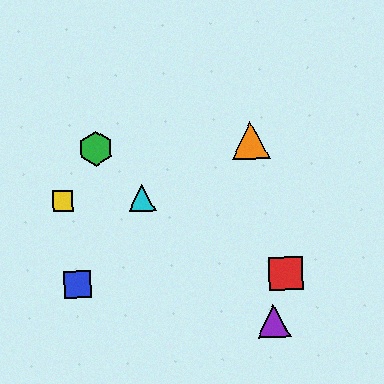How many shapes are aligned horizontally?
2 shapes (the yellow square, the cyan triangle) are aligned horizontally.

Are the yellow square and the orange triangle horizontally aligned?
No, the yellow square is at y≈201 and the orange triangle is at y≈141.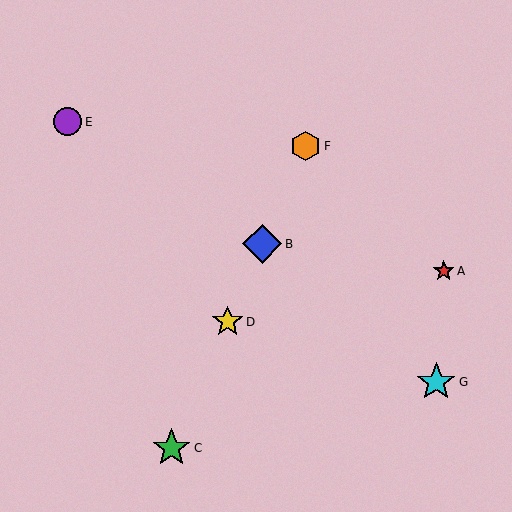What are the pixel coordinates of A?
Object A is at (444, 271).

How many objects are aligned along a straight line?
4 objects (B, C, D, F) are aligned along a straight line.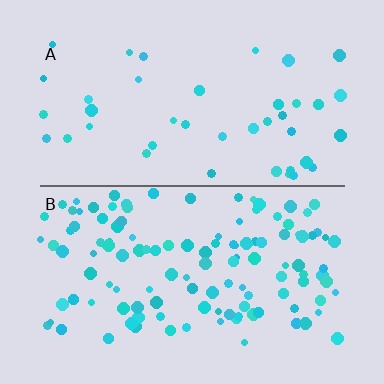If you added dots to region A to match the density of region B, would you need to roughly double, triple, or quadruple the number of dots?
Approximately triple.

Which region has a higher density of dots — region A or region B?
B (the bottom).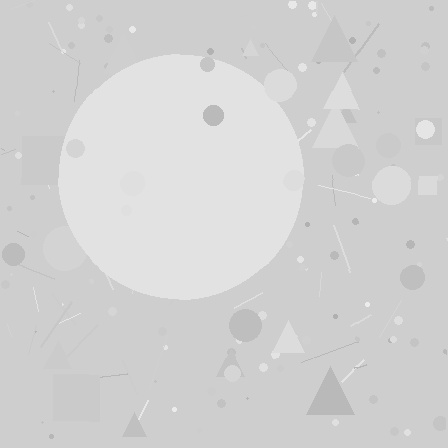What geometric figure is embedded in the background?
A circle is embedded in the background.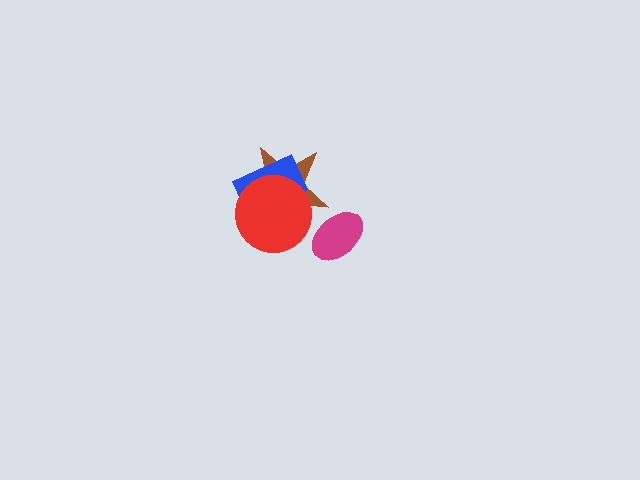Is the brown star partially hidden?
Yes, it is partially covered by another shape.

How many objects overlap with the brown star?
2 objects overlap with the brown star.